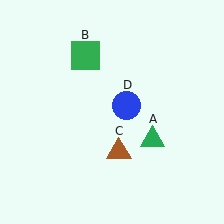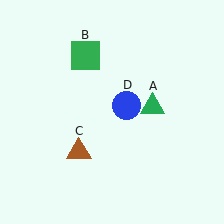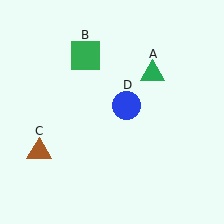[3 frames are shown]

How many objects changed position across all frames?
2 objects changed position: green triangle (object A), brown triangle (object C).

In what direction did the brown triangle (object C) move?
The brown triangle (object C) moved left.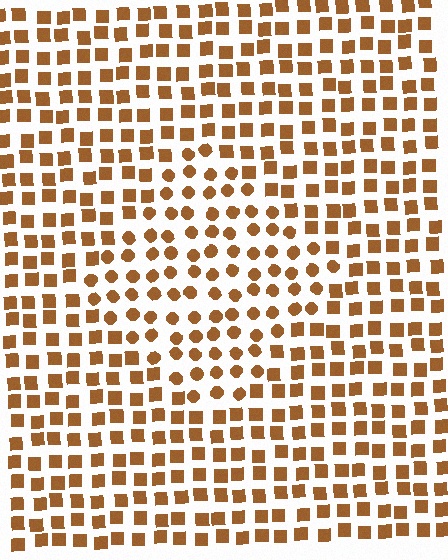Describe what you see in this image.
The image is filled with small brown elements arranged in a uniform grid. A diamond-shaped region contains circles, while the surrounding area contains squares. The boundary is defined purely by the change in element shape.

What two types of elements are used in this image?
The image uses circles inside the diamond region and squares outside it.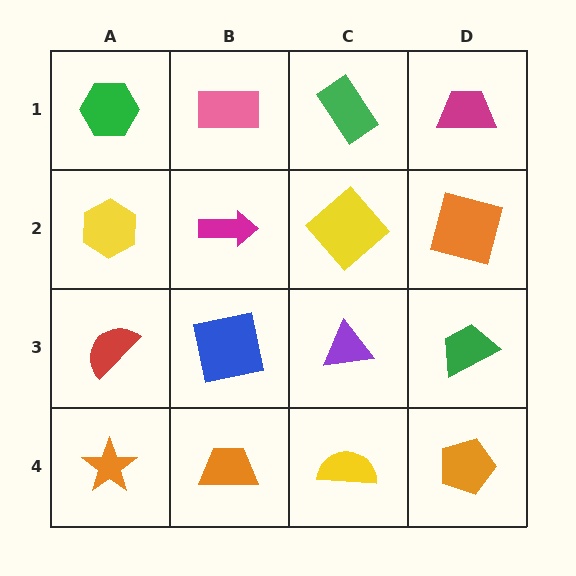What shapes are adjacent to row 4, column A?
A red semicircle (row 3, column A), an orange trapezoid (row 4, column B).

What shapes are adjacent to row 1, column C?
A yellow diamond (row 2, column C), a pink rectangle (row 1, column B), a magenta trapezoid (row 1, column D).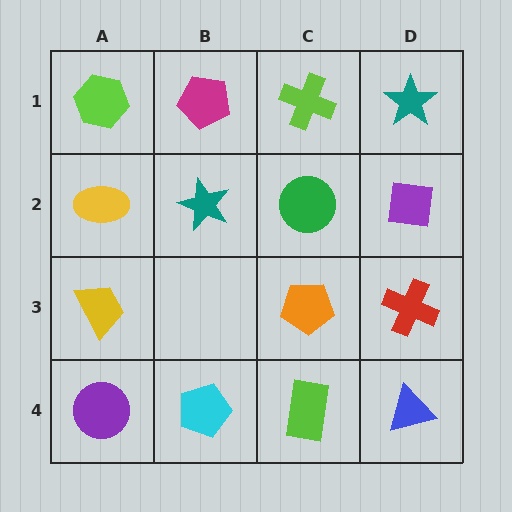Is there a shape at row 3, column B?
No, that cell is empty.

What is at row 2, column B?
A teal star.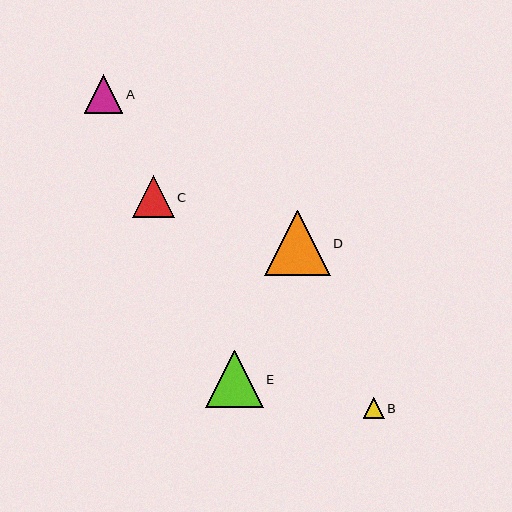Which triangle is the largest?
Triangle D is the largest with a size of approximately 65 pixels.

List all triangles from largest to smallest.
From largest to smallest: D, E, C, A, B.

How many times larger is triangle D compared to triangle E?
Triangle D is approximately 1.1 times the size of triangle E.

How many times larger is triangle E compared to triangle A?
Triangle E is approximately 1.5 times the size of triangle A.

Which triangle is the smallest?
Triangle B is the smallest with a size of approximately 21 pixels.